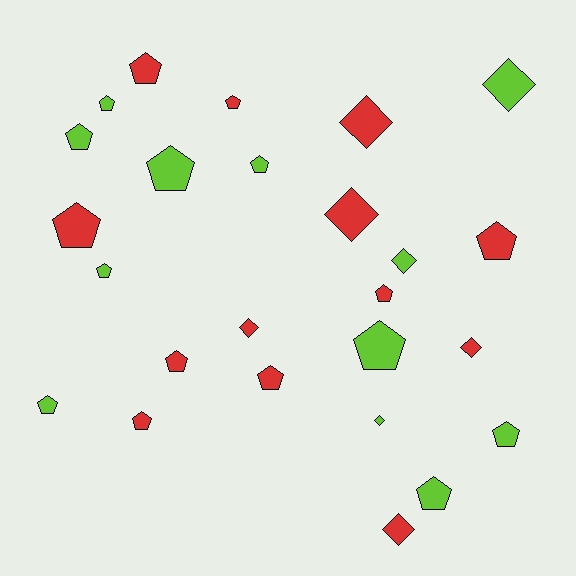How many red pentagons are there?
There are 8 red pentagons.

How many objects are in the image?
There are 25 objects.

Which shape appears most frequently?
Pentagon, with 17 objects.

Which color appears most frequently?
Red, with 13 objects.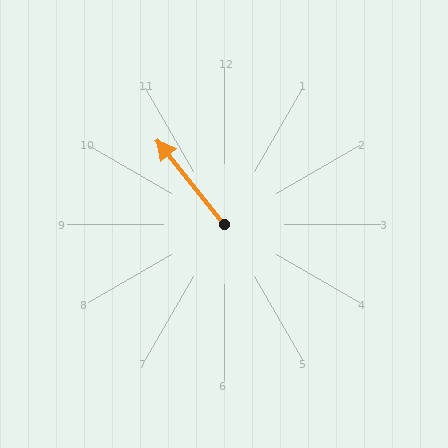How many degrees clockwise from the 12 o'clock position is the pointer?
Approximately 321 degrees.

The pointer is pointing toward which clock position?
Roughly 11 o'clock.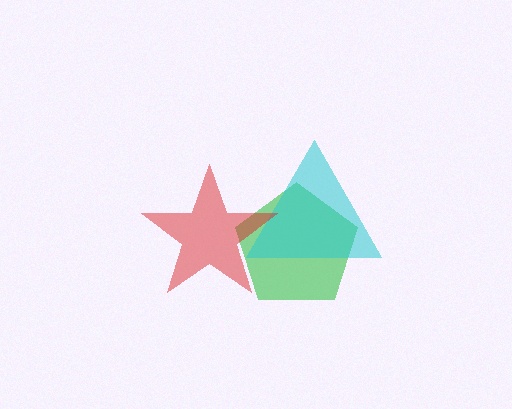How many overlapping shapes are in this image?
There are 3 overlapping shapes in the image.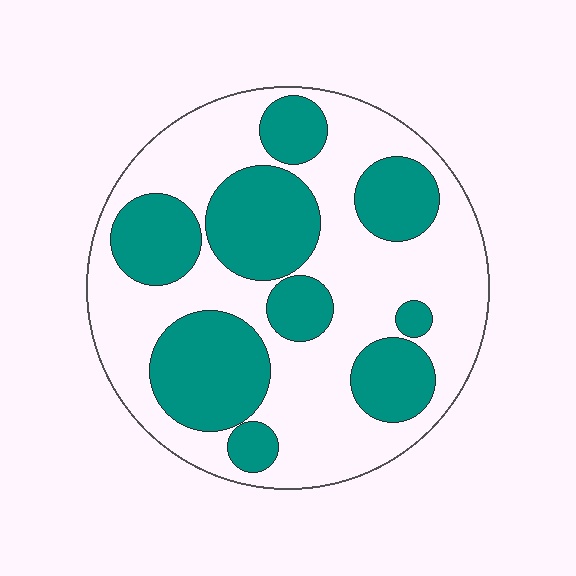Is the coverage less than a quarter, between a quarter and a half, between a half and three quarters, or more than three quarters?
Between a quarter and a half.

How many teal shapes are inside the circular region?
9.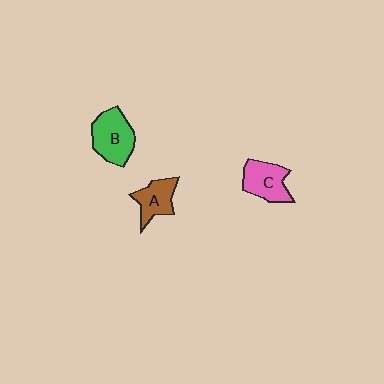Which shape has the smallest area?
Shape A (brown).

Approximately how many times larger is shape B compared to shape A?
Approximately 1.4 times.